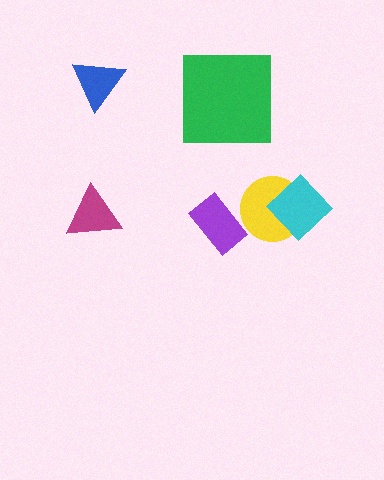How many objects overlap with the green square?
0 objects overlap with the green square.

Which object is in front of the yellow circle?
The cyan diamond is in front of the yellow circle.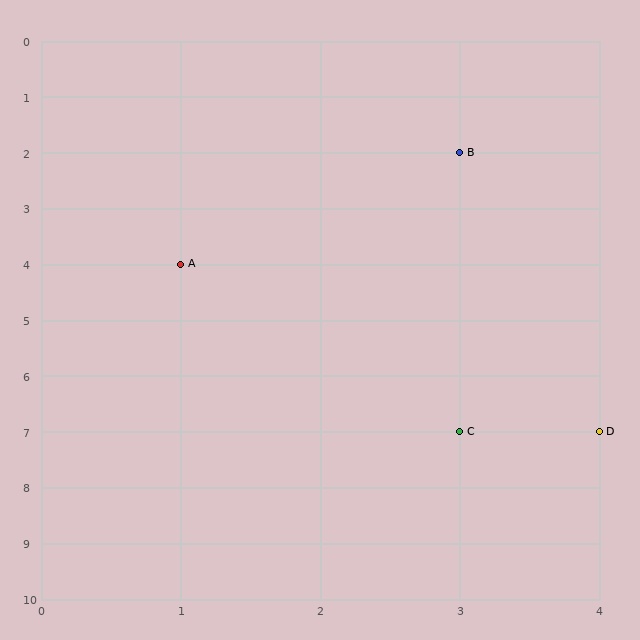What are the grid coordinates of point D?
Point D is at grid coordinates (4, 7).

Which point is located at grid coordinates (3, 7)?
Point C is at (3, 7).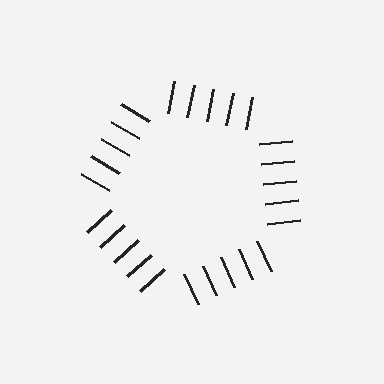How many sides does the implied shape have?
5 sides — the line-ends trace a pentagon.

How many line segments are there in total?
25 — 5 along each of the 5 edges.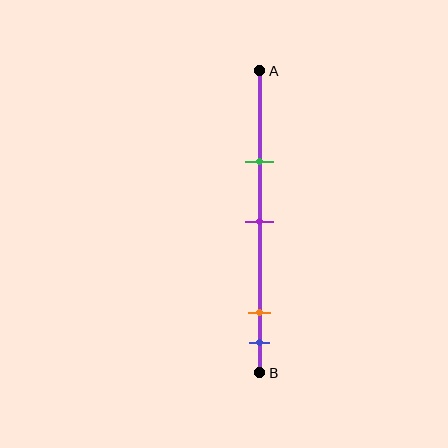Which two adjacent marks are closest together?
The orange and blue marks are the closest adjacent pair.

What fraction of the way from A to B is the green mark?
The green mark is approximately 30% (0.3) of the way from A to B.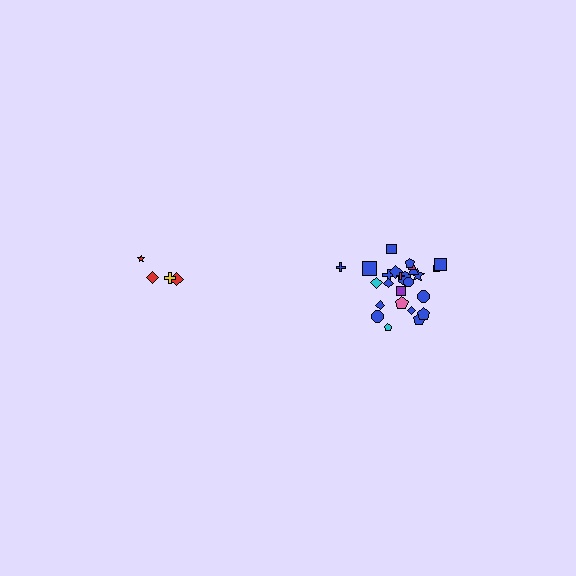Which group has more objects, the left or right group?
The right group.